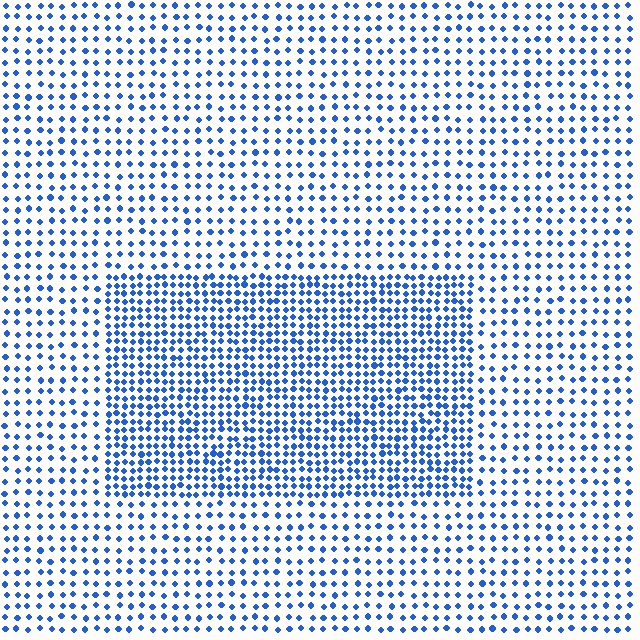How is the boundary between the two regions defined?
The boundary is defined by a change in element density (approximately 2.0x ratio). All elements are the same color, size, and shape.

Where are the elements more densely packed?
The elements are more densely packed inside the rectangle boundary.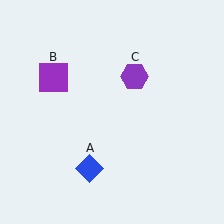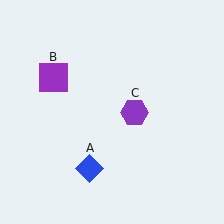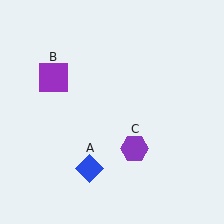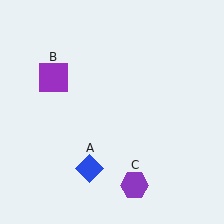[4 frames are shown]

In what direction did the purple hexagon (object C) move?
The purple hexagon (object C) moved down.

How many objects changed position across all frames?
1 object changed position: purple hexagon (object C).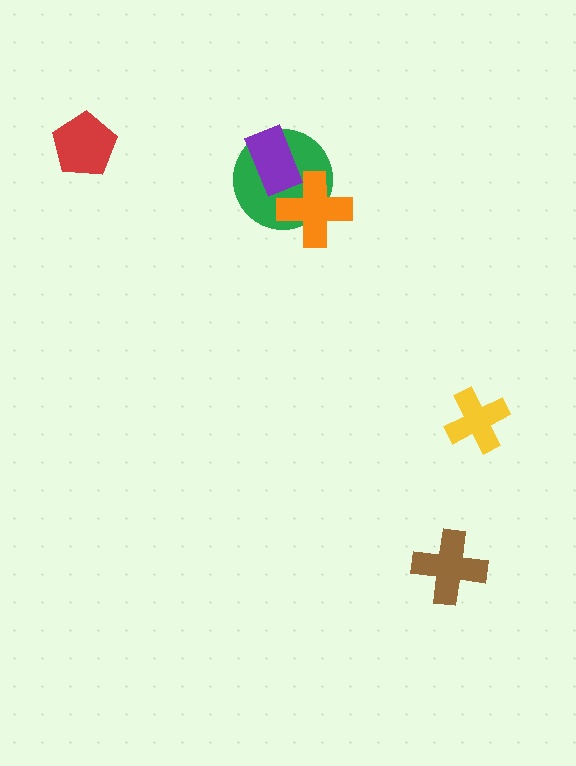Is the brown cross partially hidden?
No, no other shape covers it.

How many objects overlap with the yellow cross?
0 objects overlap with the yellow cross.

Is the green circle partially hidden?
Yes, it is partially covered by another shape.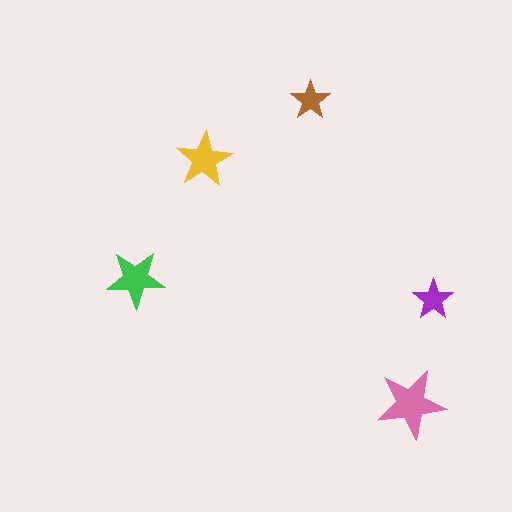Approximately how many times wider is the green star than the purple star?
About 1.5 times wider.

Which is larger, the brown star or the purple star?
The purple one.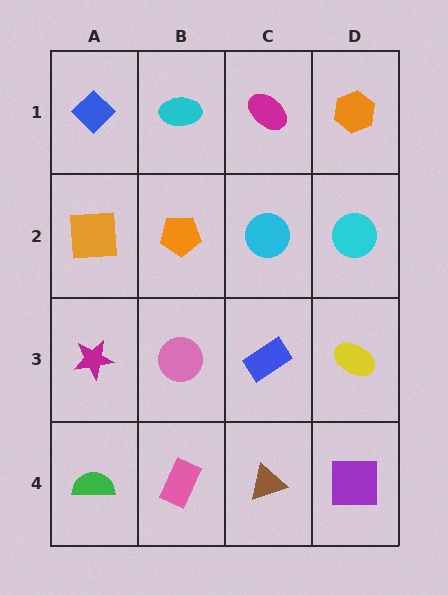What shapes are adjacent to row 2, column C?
A magenta ellipse (row 1, column C), a blue rectangle (row 3, column C), an orange pentagon (row 2, column B), a cyan circle (row 2, column D).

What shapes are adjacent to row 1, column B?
An orange pentagon (row 2, column B), a blue diamond (row 1, column A), a magenta ellipse (row 1, column C).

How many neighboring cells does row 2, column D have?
3.